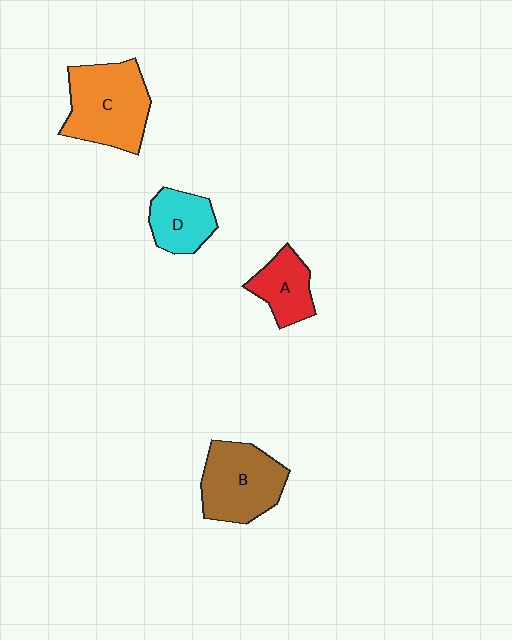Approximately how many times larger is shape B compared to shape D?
Approximately 1.6 times.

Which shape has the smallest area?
Shape A (red).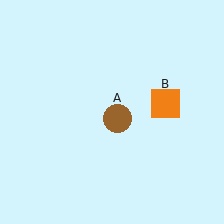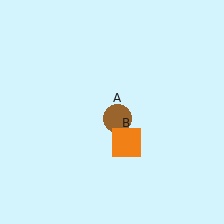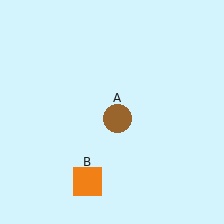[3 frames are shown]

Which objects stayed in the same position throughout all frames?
Brown circle (object A) remained stationary.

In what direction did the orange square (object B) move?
The orange square (object B) moved down and to the left.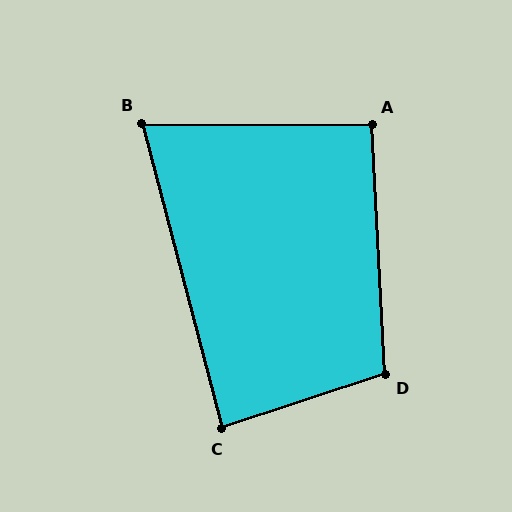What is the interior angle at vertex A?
Approximately 93 degrees (approximately right).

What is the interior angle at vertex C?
Approximately 87 degrees (approximately right).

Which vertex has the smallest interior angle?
B, at approximately 75 degrees.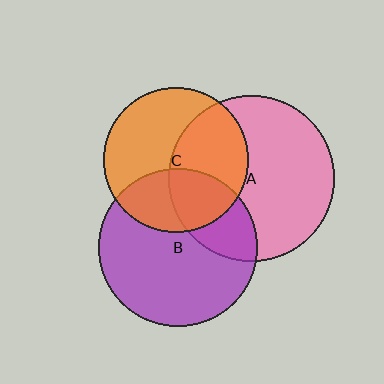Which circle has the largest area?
Circle A (pink).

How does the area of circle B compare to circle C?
Approximately 1.2 times.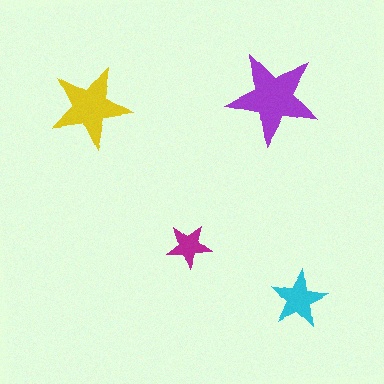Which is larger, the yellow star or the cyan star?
The yellow one.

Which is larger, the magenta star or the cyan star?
The cyan one.